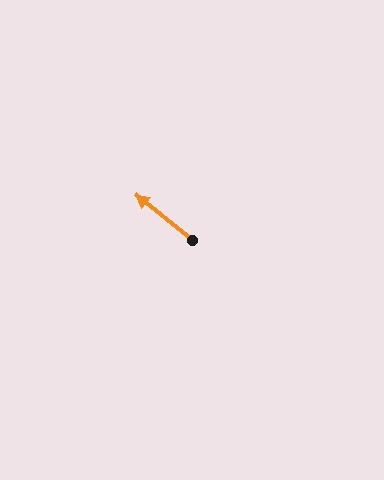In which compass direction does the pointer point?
Northwest.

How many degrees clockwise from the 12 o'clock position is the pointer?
Approximately 309 degrees.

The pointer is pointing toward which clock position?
Roughly 10 o'clock.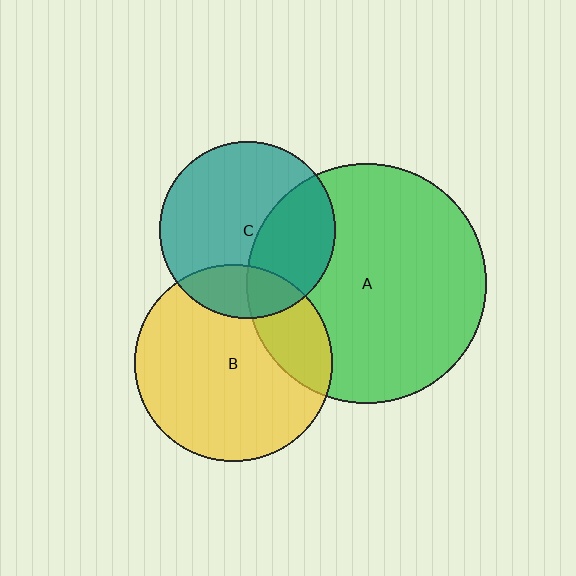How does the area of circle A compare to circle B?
Approximately 1.5 times.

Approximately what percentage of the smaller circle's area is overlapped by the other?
Approximately 20%.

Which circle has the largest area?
Circle A (green).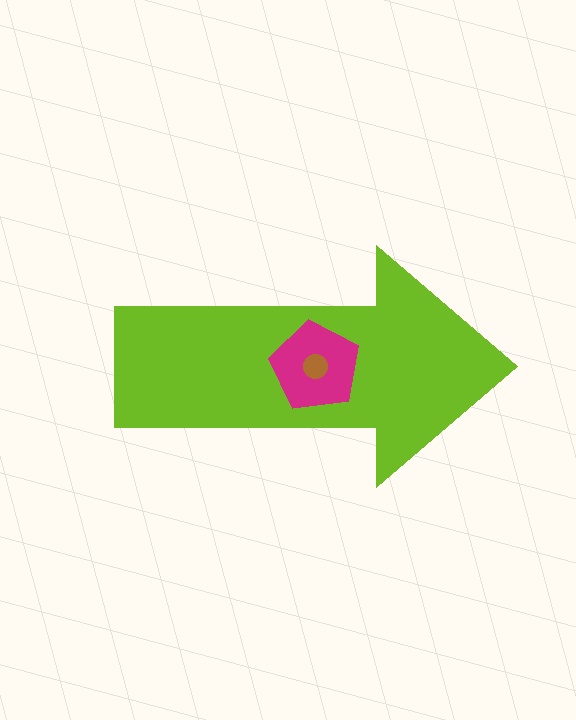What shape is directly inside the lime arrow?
The magenta pentagon.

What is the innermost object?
The brown circle.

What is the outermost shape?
The lime arrow.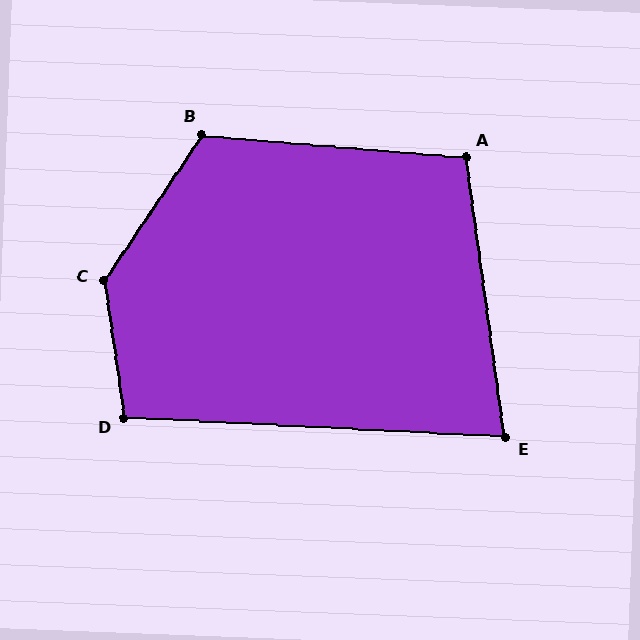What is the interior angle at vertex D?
Approximately 101 degrees (obtuse).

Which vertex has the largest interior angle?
C, at approximately 138 degrees.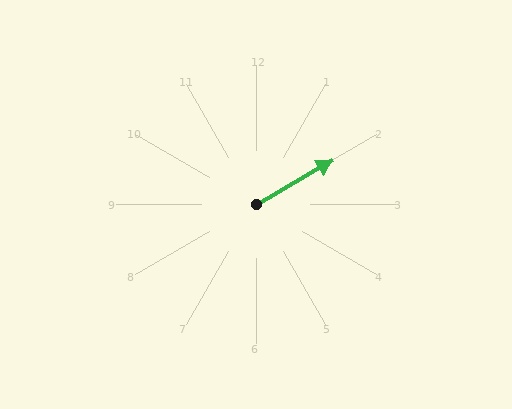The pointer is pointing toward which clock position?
Roughly 2 o'clock.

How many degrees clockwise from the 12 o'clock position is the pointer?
Approximately 60 degrees.